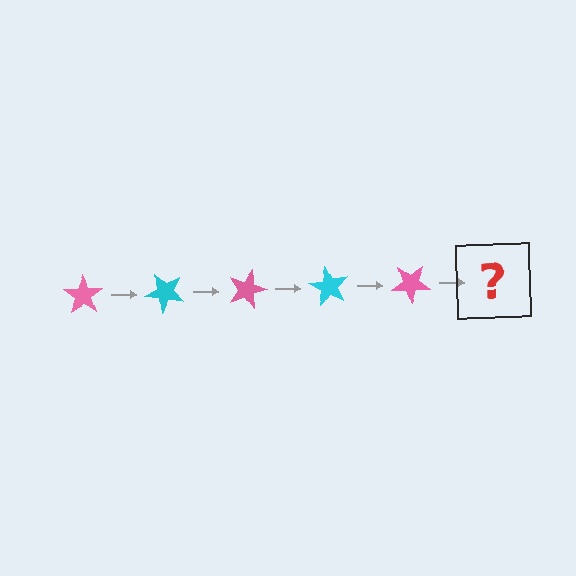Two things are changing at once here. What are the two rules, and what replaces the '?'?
The two rules are that it rotates 45 degrees each step and the color cycles through pink and cyan. The '?' should be a cyan star, rotated 225 degrees from the start.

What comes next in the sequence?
The next element should be a cyan star, rotated 225 degrees from the start.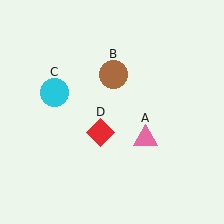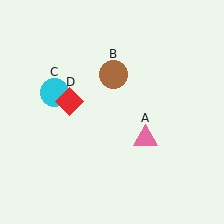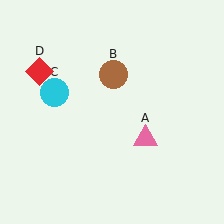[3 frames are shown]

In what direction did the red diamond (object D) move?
The red diamond (object D) moved up and to the left.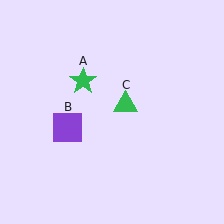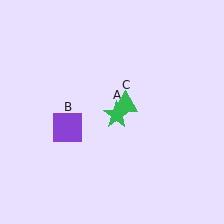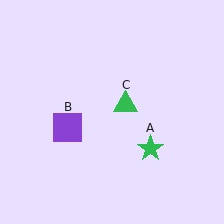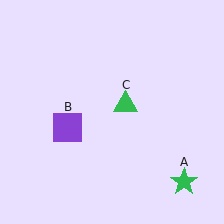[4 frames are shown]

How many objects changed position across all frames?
1 object changed position: green star (object A).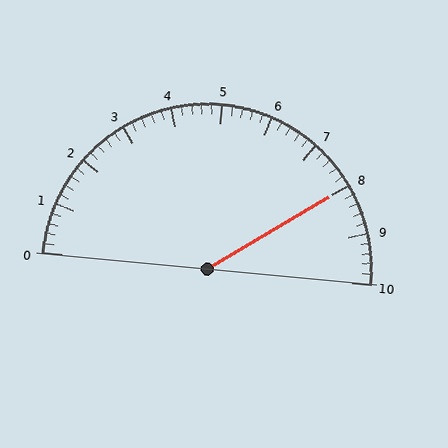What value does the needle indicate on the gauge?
The needle indicates approximately 8.0.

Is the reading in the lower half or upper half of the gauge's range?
The reading is in the upper half of the range (0 to 10).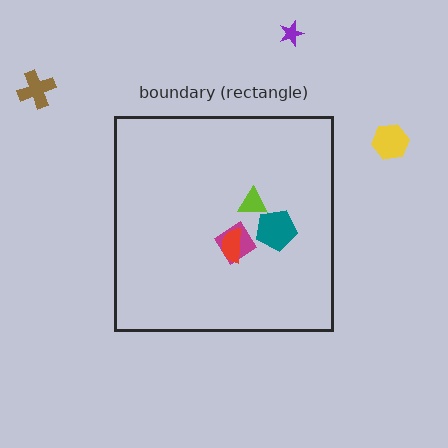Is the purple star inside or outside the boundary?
Outside.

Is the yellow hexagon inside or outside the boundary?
Outside.